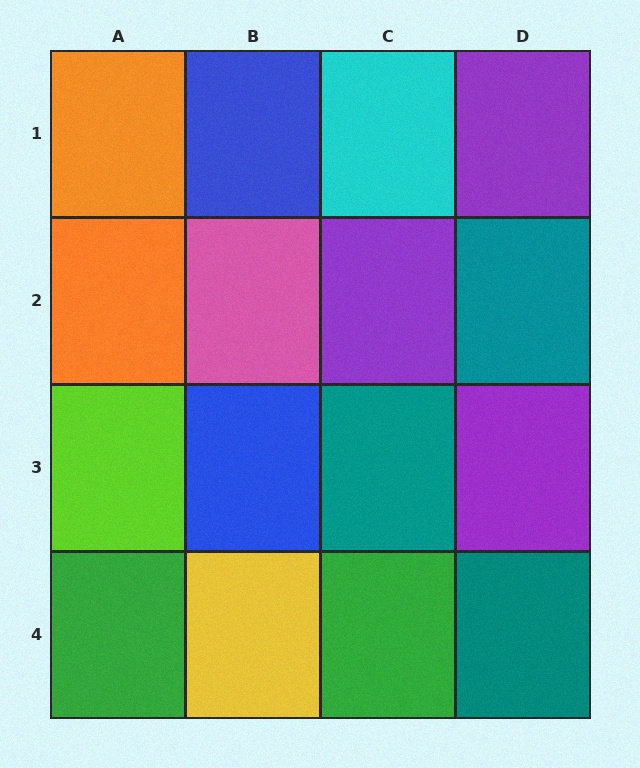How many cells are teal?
3 cells are teal.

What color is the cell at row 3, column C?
Teal.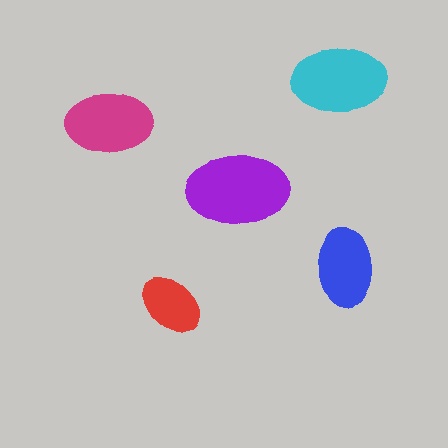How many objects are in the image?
There are 5 objects in the image.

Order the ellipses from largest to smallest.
the purple one, the cyan one, the magenta one, the blue one, the red one.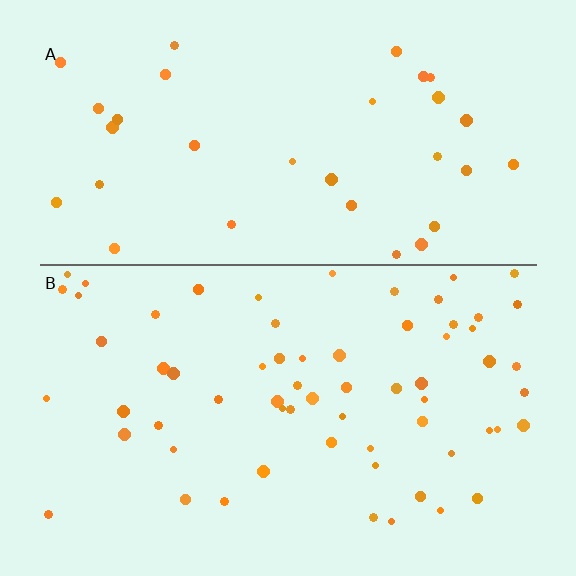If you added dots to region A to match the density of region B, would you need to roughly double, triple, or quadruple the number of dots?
Approximately double.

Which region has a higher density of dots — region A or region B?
B (the bottom).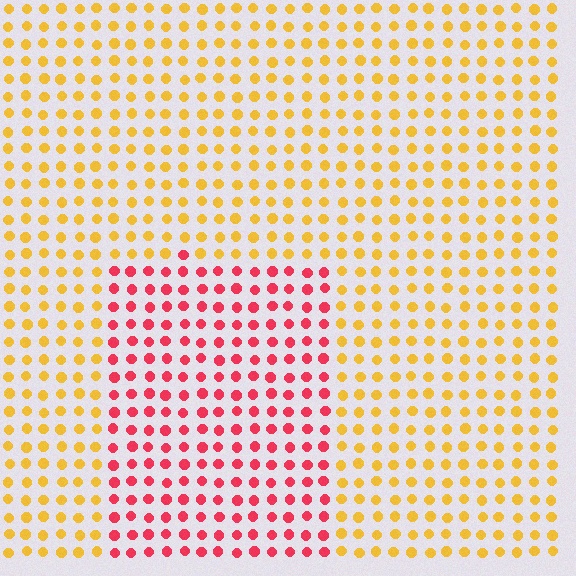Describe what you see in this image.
The image is filled with small yellow elements in a uniform arrangement. A rectangle-shaped region is visible where the elements are tinted to a slightly different hue, forming a subtle color boundary.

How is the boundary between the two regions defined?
The boundary is defined purely by a slight shift in hue (about 56 degrees). Spacing, size, and orientation are identical on both sides.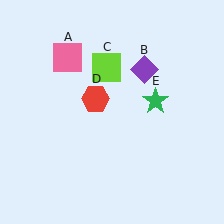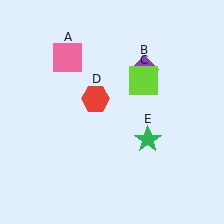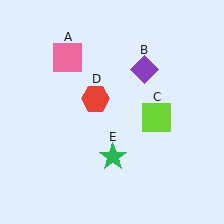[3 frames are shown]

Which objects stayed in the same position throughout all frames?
Pink square (object A) and purple diamond (object B) and red hexagon (object D) remained stationary.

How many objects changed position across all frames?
2 objects changed position: lime square (object C), green star (object E).